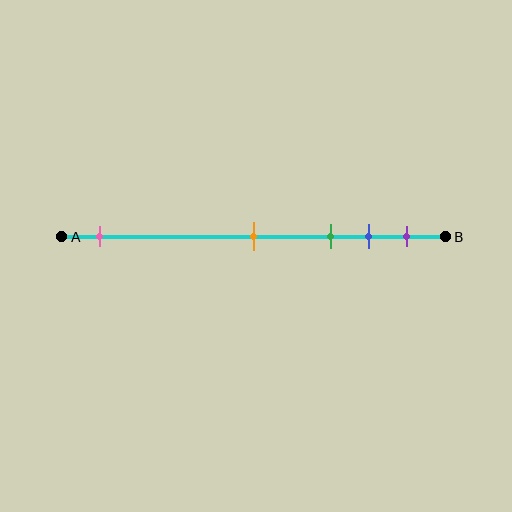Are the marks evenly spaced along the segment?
No, the marks are not evenly spaced.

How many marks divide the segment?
There are 5 marks dividing the segment.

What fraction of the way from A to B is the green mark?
The green mark is approximately 70% (0.7) of the way from A to B.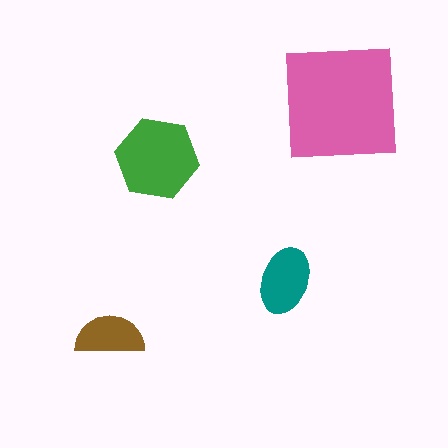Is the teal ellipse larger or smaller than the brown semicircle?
Larger.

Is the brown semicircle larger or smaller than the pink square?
Smaller.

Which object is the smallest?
The brown semicircle.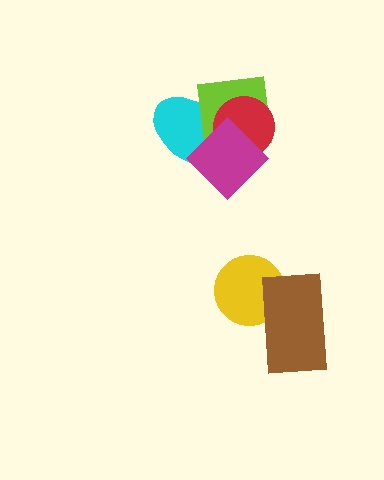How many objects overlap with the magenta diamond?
3 objects overlap with the magenta diamond.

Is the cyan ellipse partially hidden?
Yes, it is partially covered by another shape.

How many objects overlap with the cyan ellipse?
3 objects overlap with the cyan ellipse.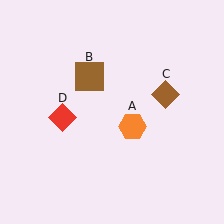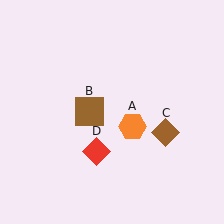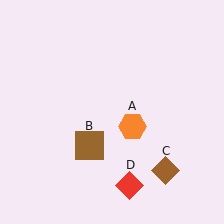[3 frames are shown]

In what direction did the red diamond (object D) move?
The red diamond (object D) moved down and to the right.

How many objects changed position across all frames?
3 objects changed position: brown square (object B), brown diamond (object C), red diamond (object D).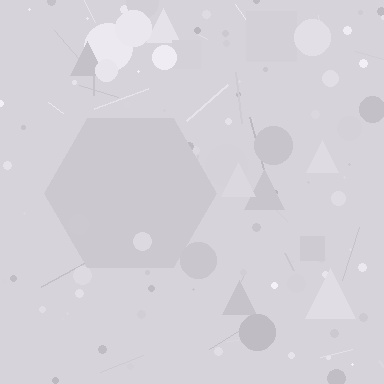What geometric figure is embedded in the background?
A hexagon is embedded in the background.